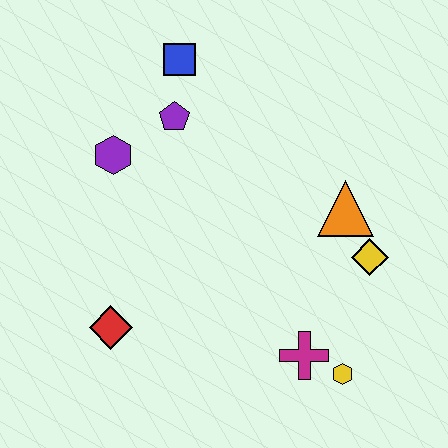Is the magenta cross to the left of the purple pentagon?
No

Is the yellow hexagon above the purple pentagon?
No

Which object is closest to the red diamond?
The purple hexagon is closest to the red diamond.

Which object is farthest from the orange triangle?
The red diamond is farthest from the orange triangle.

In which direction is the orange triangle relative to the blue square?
The orange triangle is to the right of the blue square.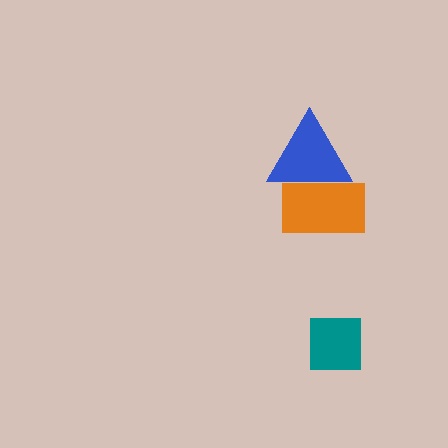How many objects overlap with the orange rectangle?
1 object overlaps with the orange rectangle.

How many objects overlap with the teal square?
0 objects overlap with the teal square.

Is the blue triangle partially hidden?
Yes, it is partially covered by another shape.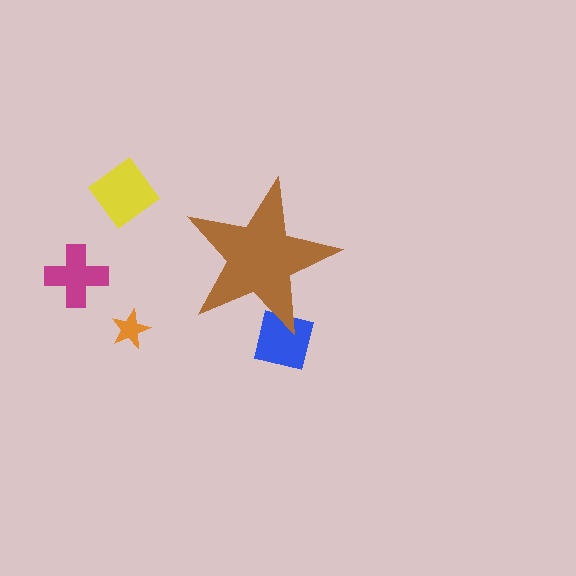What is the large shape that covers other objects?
A brown star.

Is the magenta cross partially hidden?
No, the magenta cross is fully visible.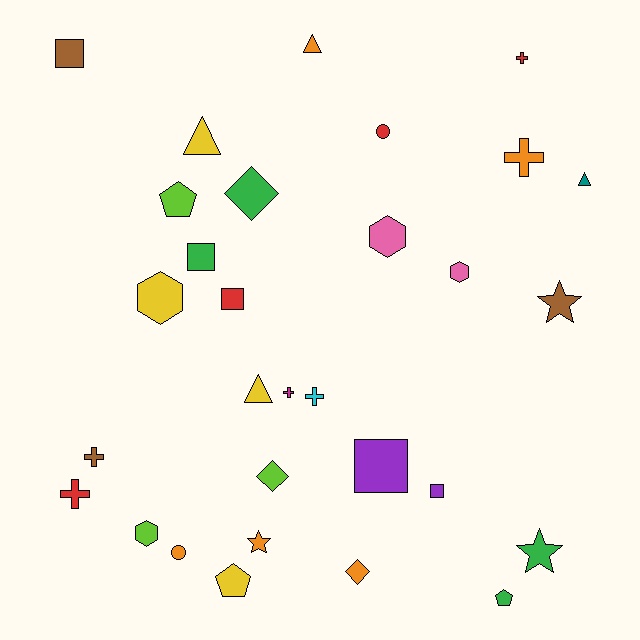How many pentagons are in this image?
There are 3 pentagons.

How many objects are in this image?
There are 30 objects.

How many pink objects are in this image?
There are 2 pink objects.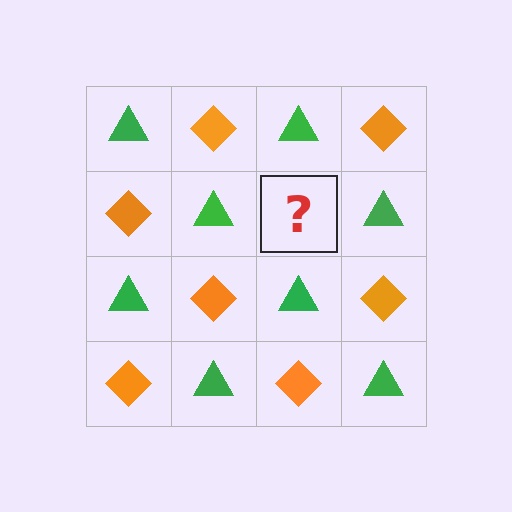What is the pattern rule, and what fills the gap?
The rule is that it alternates green triangle and orange diamond in a checkerboard pattern. The gap should be filled with an orange diamond.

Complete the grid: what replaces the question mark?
The question mark should be replaced with an orange diamond.